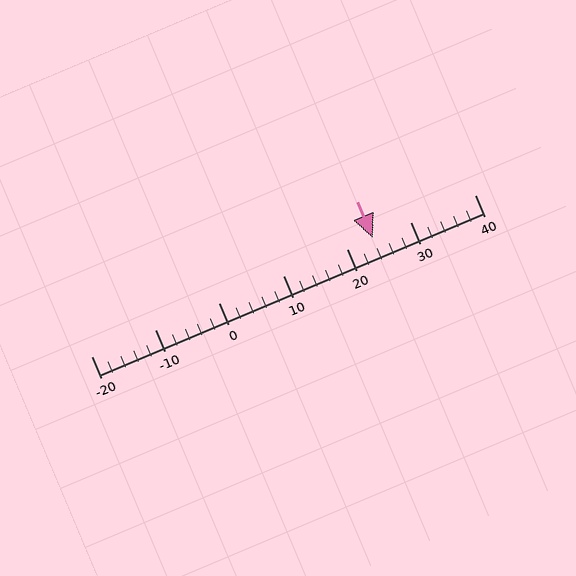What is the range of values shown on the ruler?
The ruler shows values from -20 to 40.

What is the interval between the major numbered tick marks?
The major tick marks are spaced 10 units apart.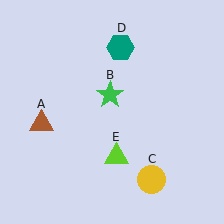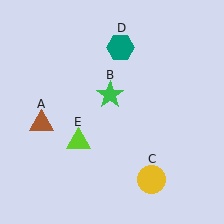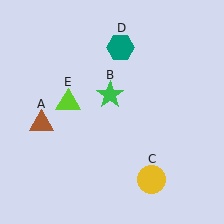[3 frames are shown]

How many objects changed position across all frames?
1 object changed position: lime triangle (object E).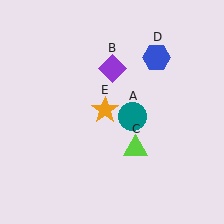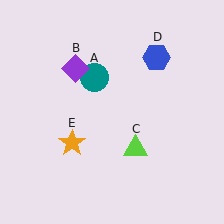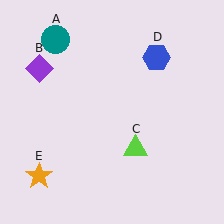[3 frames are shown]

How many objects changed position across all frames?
3 objects changed position: teal circle (object A), purple diamond (object B), orange star (object E).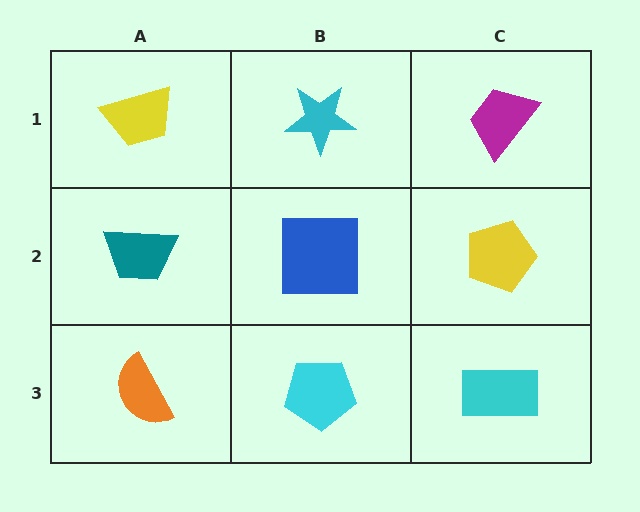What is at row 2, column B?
A blue square.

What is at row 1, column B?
A cyan star.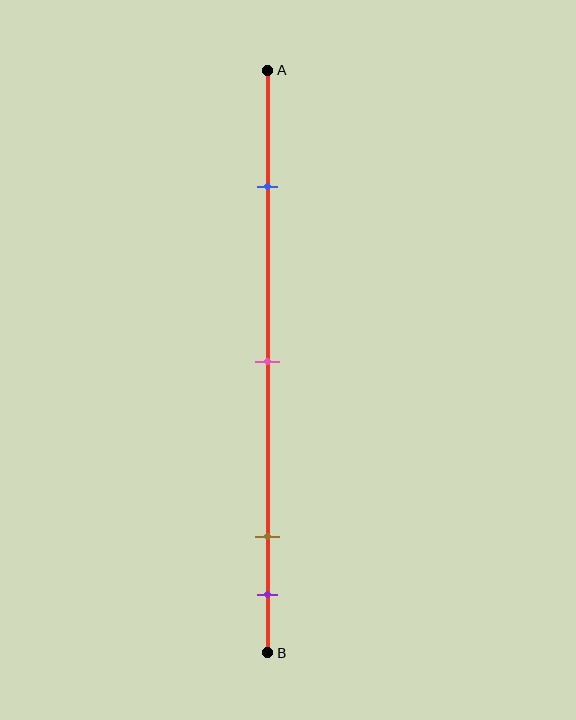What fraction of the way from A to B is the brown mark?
The brown mark is approximately 80% (0.8) of the way from A to B.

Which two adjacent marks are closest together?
The brown and purple marks are the closest adjacent pair.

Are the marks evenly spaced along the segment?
No, the marks are not evenly spaced.